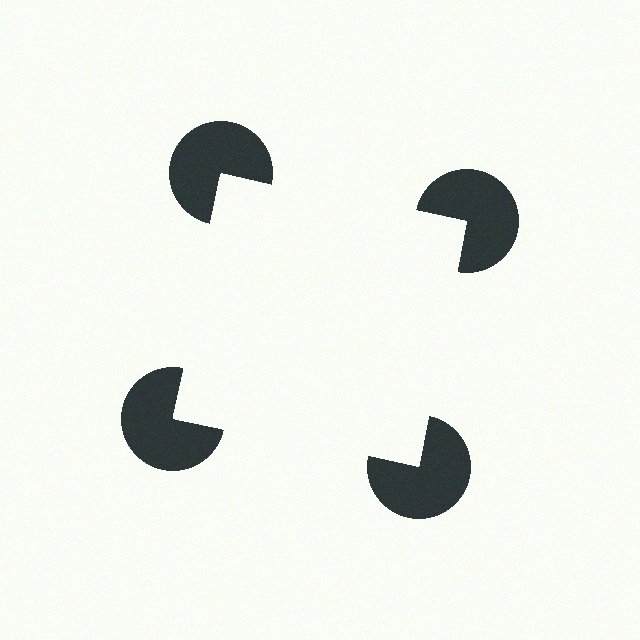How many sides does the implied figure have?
4 sides.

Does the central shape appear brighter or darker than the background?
It typically appears slightly brighter than the background, even though no actual brightness change is drawn.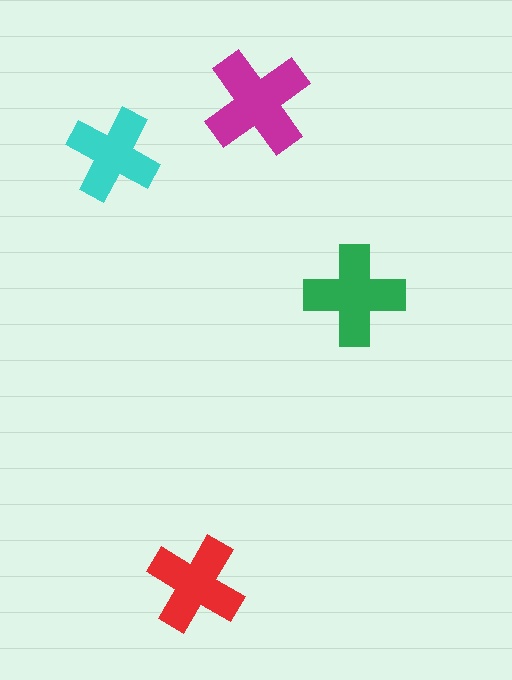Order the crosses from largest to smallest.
the magenta one, the green one, the red one, the cyan one.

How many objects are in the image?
There are 4 objects in the image.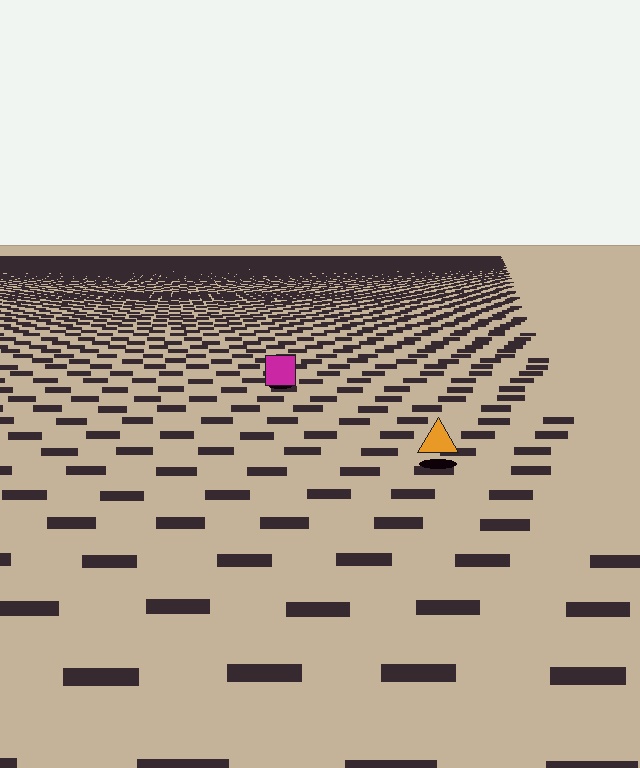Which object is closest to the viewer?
The orange triangle is closest. The texture marks near it are larger and more spread out.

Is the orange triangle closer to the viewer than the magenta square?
Yes. The orange triangle is closer — you can tell from the texture gradient: the ground texture is coarser near it.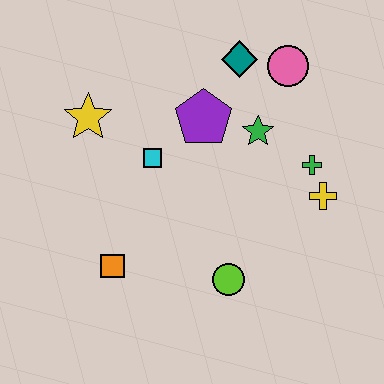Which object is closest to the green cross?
The yellow cross is closest to the green cross.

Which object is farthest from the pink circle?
The orange square is farthest from the pink circle.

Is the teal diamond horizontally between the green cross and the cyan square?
Yes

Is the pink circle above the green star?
Yes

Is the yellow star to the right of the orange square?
No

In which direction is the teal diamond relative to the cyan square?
The teal diamond is above the cyan square.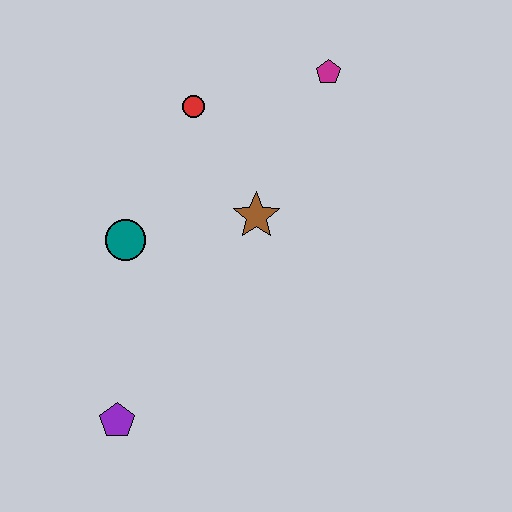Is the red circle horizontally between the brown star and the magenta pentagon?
No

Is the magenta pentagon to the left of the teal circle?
No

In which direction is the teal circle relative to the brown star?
The teal circle is to the left of the brown star.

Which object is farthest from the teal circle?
The magenta pentagon is farthest from the teal circle.